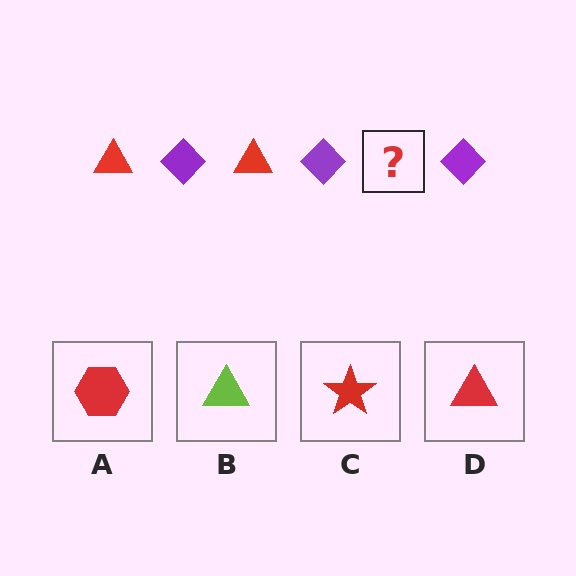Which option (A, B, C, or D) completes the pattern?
D.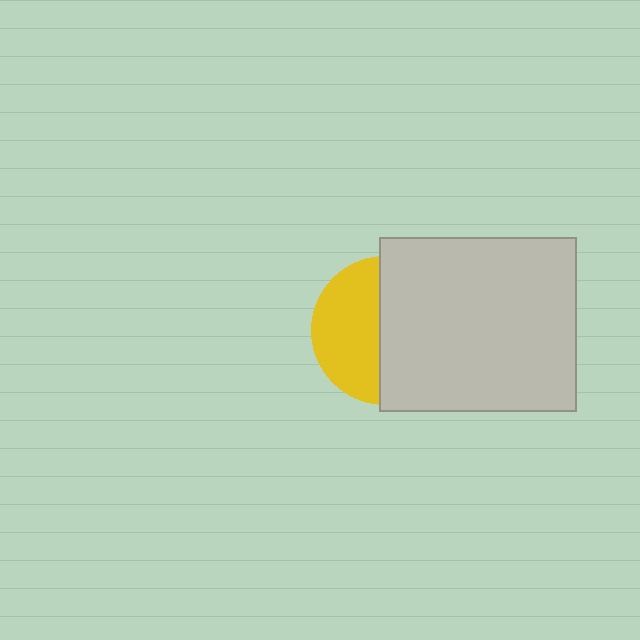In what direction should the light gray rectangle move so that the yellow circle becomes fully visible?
The light gray rectangle should move right. That is the shortest direction to clear the overlap and leave the yellow circle fully visible.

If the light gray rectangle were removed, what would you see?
You would see the complete yellow circle.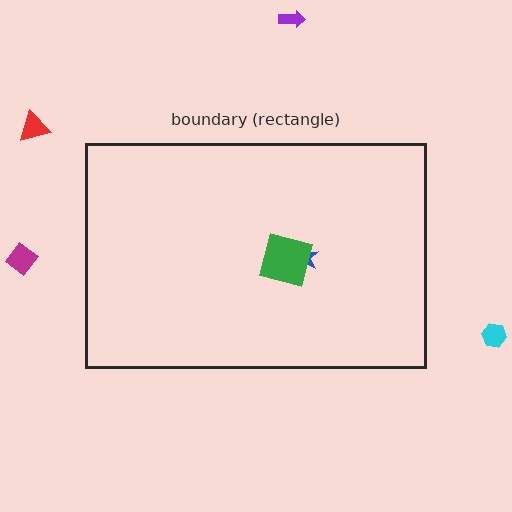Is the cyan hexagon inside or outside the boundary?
Outside.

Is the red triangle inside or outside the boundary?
Outside.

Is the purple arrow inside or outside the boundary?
Outside.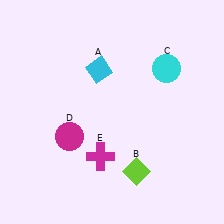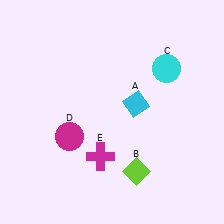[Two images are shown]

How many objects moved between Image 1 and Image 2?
1 object moved between the two images.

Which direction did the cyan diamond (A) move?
The cyan diamond (A) moved right.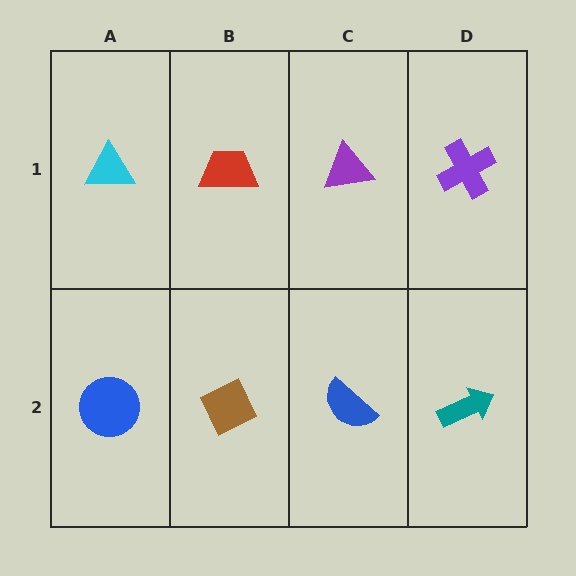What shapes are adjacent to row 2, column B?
A red trapezoid (row 1, column B), a blue circle (row 2, column A), a blue semicircle (row 2, column C).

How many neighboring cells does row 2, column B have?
3.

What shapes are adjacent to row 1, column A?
A blue circle (row 2, column A), a red trapezoid (row 1, column B).